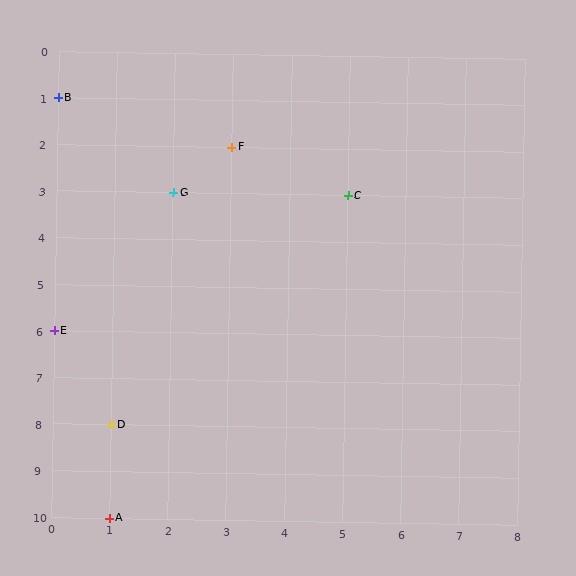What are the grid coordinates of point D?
Point D is at grid coordinates (1, 8).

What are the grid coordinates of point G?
Point G is at grid coordinates (2, 3).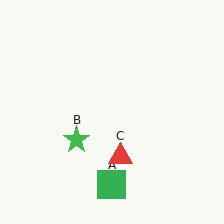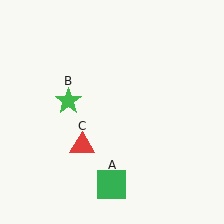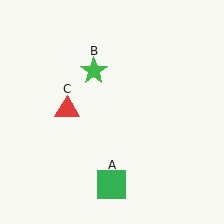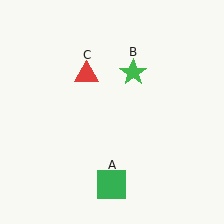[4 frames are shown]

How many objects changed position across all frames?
2 objects changed position: green star (object B), red triangle (object C).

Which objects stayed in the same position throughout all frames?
Green square (object A) remained stationary.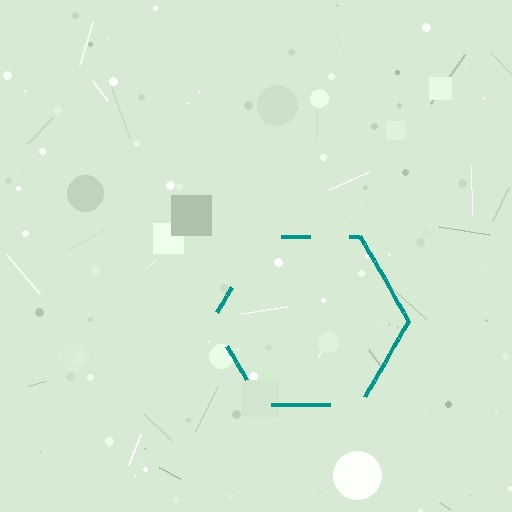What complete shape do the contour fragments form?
The contour fragments form a hexagon.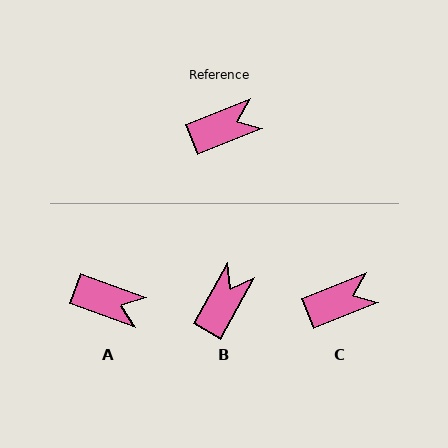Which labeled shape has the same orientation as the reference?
C.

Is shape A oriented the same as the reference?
No, it is off by about 41 degrees.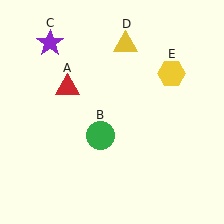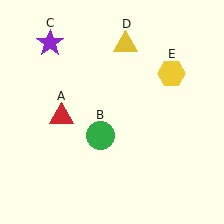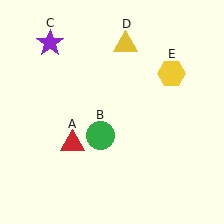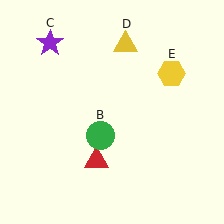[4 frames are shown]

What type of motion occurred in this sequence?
The red triangle (object A) rotated counterclockwise around the center of the scene.